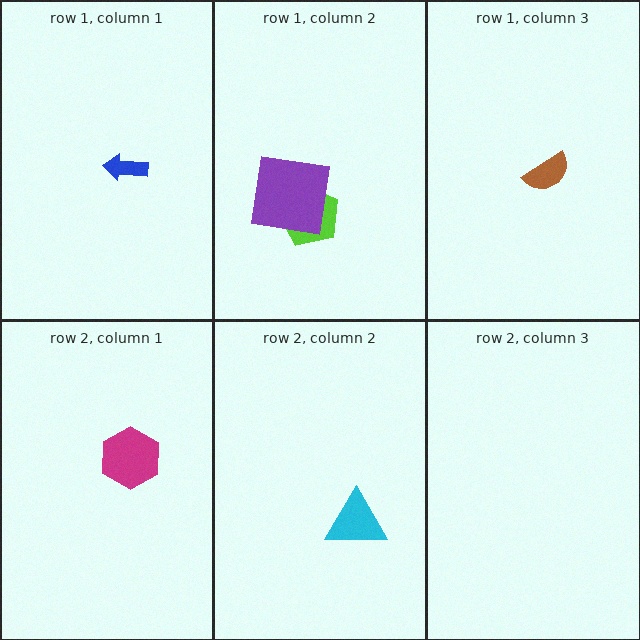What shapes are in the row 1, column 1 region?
The blue arrow.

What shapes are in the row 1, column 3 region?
The brown semicircle.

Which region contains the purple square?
The row 1, column 2 region.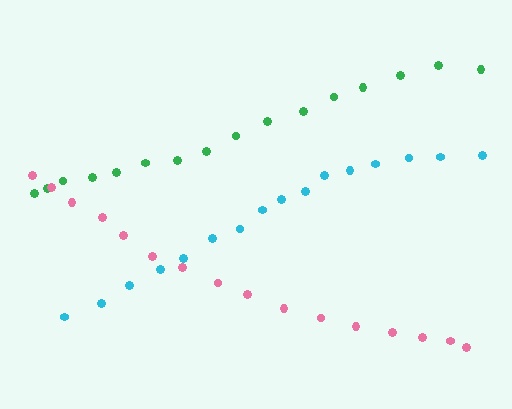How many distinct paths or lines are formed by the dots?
There are 3 distinct paths.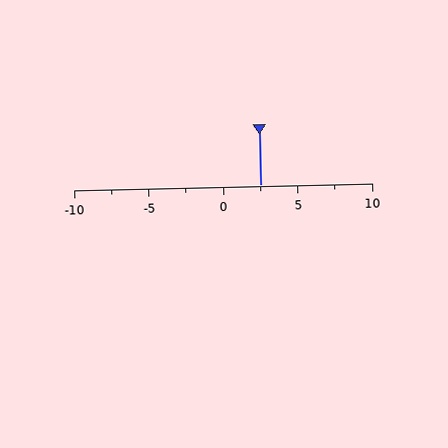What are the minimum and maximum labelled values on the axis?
The axis runs from -10 to 10.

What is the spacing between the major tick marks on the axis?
The major ticks are spaced 5 apart.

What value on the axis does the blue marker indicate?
The marker indicates approximately 2.5.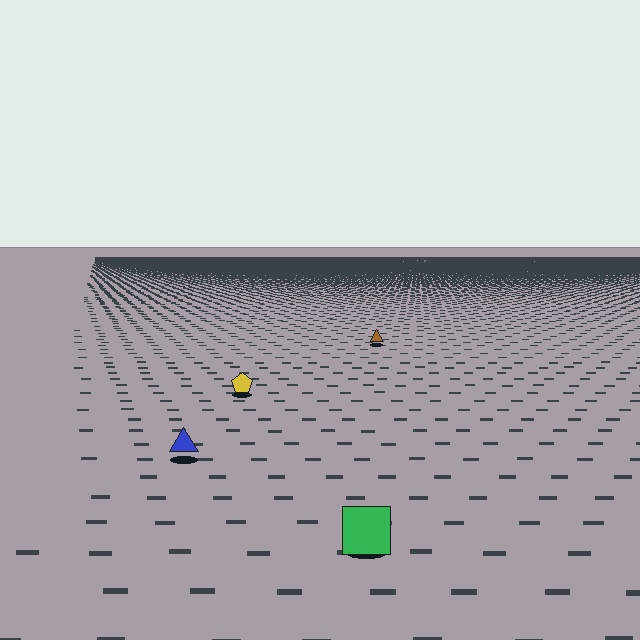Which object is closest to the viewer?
The green square is closest. The texture marks near it are larger and more spread out.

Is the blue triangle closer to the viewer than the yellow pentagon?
Yes. The blue triangle is closer — you can tell from the texture gradient: the ground texture is coarser near it.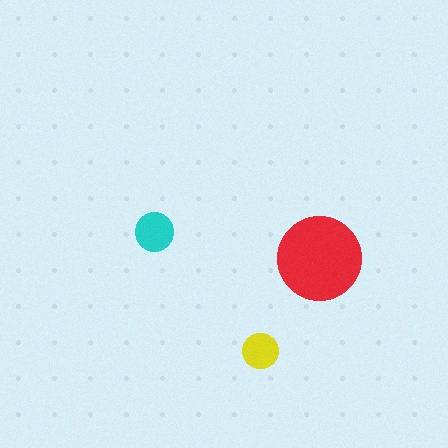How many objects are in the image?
There are 3 objects in the image.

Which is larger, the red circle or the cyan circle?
The red one.